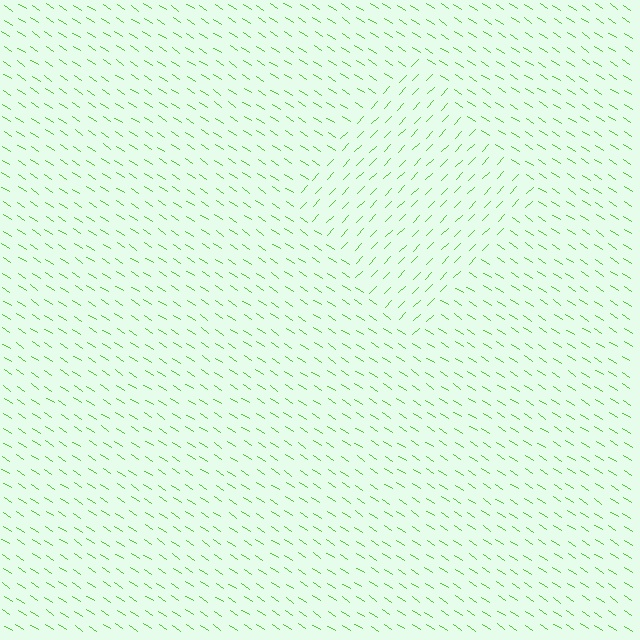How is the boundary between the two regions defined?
The boundary is defined purely by a change in line orientation (approximately 79 degrees difference). All lines are the same color and thickness.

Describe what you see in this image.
The image is filled with small lime line segments. A diamond region in the image has lines oriented differently from the surrounding lines, creating a visible texture boundary.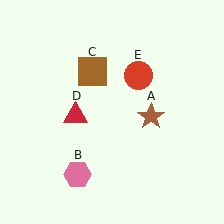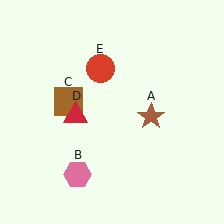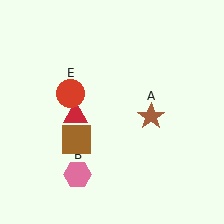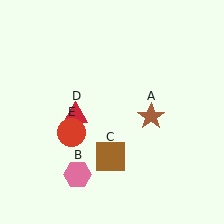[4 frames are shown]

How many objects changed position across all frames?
2 objects changed position: brown square (object C), red circle (object E).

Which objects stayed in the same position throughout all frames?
Brown star (object A) and pink hexagon (object B) and red triangle (object D) remained stationary.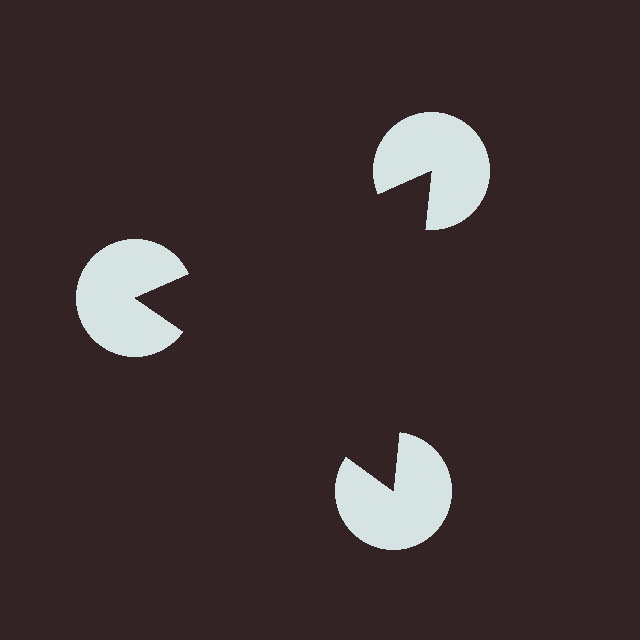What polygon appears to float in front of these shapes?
An illusory triangle — its edges are inferred from the aligned wedge cuts in the pac-man discs, not physically drawn.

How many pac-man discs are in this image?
There are 3 — one at each vertex of the illusory triangle.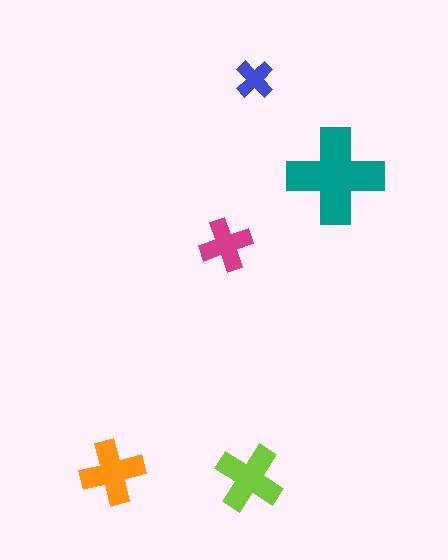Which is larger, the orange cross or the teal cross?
The teal one.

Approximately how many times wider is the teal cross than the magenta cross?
About 2 times wider.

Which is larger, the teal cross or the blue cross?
The teal one.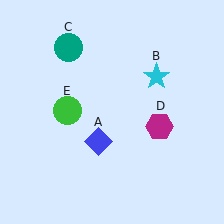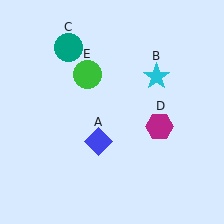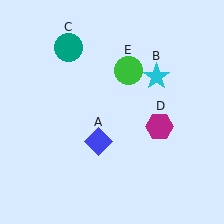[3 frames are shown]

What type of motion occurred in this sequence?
The green circle (object E) rotated clockwise around the center of the scene.